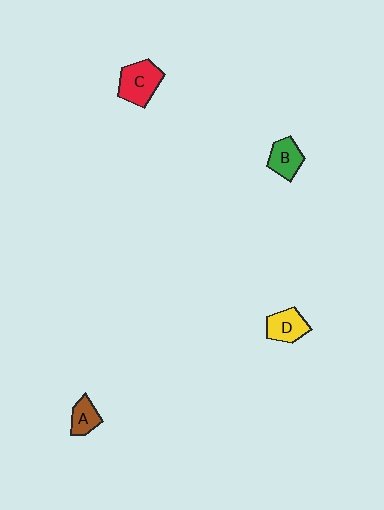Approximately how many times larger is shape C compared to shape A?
Approximately 1.7 times.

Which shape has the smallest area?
Shape A (brown).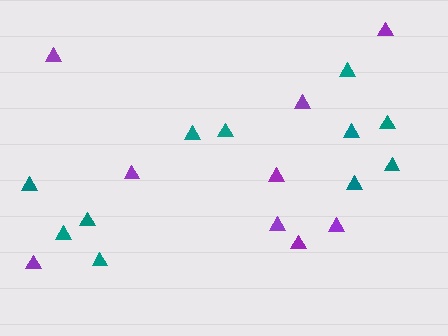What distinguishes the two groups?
There are 2 groups: one group of teal triangles (11) and one group of purple triangles (9).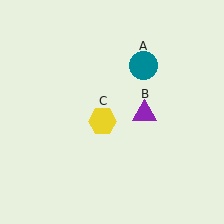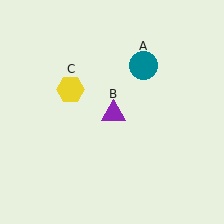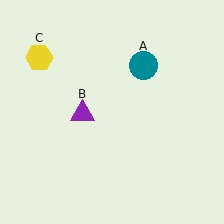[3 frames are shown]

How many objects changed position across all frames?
2 objects changed position: purple triangle (object B), yellow hexagon (object C).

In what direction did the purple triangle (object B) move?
The purple triangle (object B) moved left.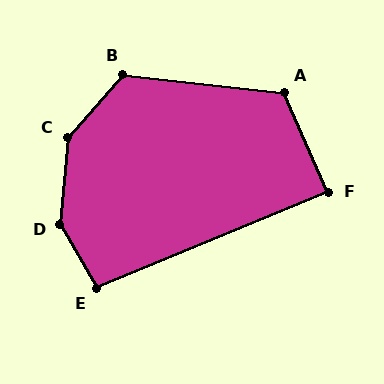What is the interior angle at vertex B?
Approximately 125 degrees (obtuse).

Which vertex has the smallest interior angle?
F, at approximately 89 degrees.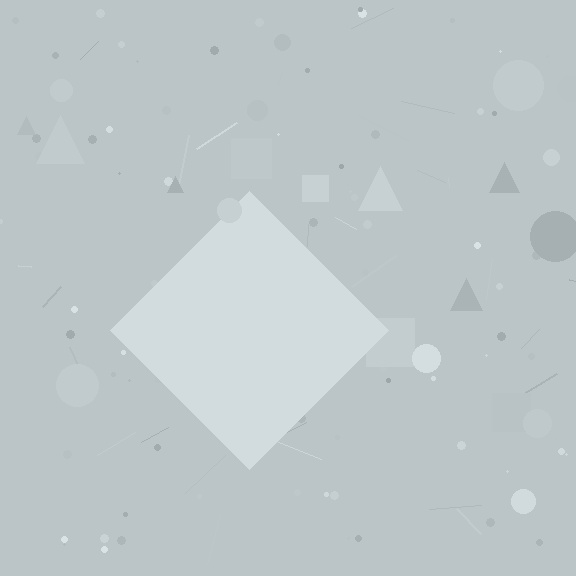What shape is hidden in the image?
A diamond is hidden in the image.